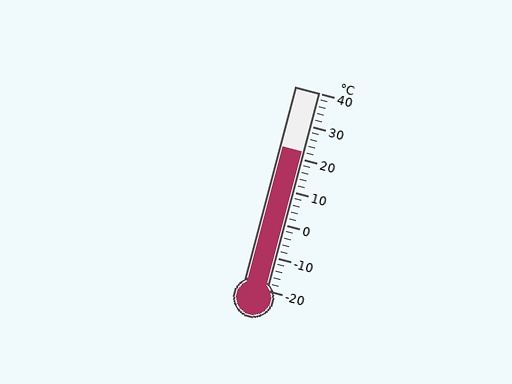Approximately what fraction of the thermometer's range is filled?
The thermometer is filled to approximately 70% of its range.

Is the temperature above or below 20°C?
The temperature is above 20°C.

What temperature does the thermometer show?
The thermometer shows approximately 22°C.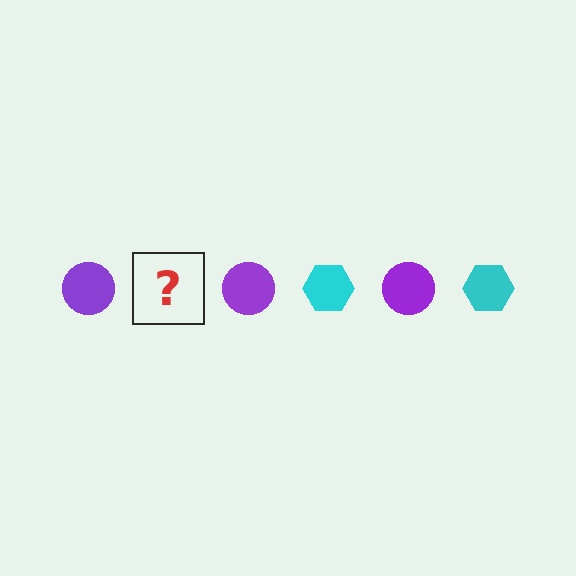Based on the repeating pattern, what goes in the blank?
The blank should be a cyan hexagon.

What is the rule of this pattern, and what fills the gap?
The rule is that the pattern alternates between purple circle and cyan hexagon. The gap should be filled with a cyan hexagon.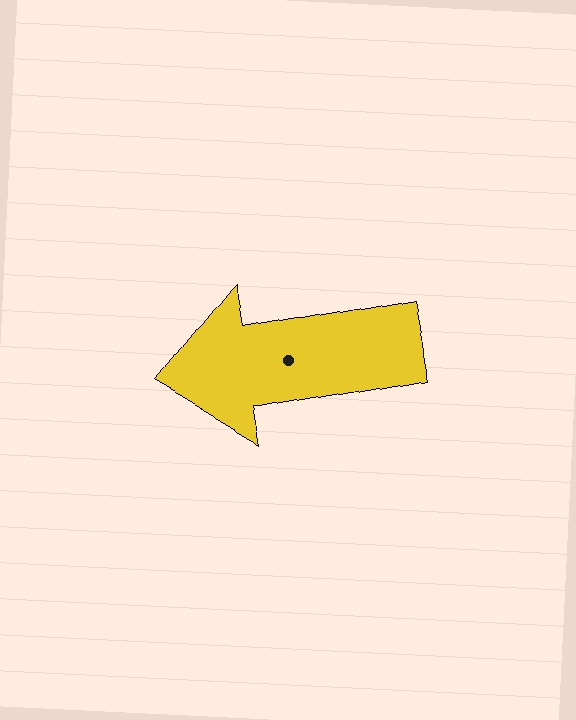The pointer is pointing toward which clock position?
Roughly 9 o'clock.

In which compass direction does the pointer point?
West.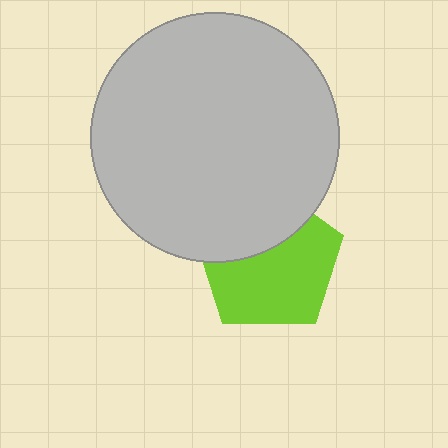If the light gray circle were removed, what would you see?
You would see the complete lime pentagon.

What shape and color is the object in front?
The object in front is a light gray circle.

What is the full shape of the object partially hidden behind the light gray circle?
The partially hidden object is a lime pentagon.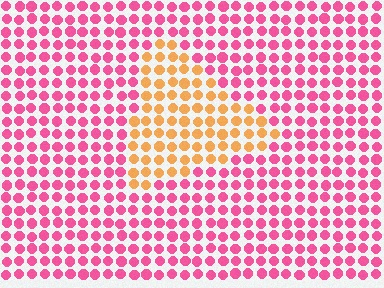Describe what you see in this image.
The image is filled with small pink elements in a uniform arrangement. A triangle-shaped region is visible where the elements are tinted to a slightly different hue, forming a subtle color boundary.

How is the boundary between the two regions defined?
The boundary is defined purely by a slight shift in hue (about 59 degrees). Spacing, size, and orientation are identical on both sides.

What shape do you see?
I see a triangle.